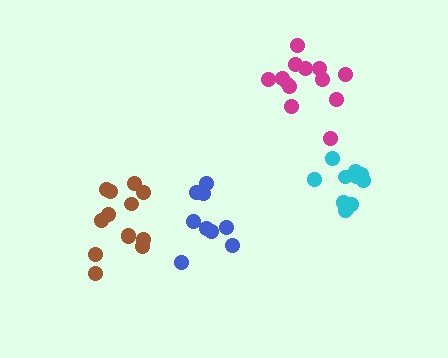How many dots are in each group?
Group 1: 9 dots, Group 2: 13 dots, Group 3: 13 dots, Group 4: 11 dots (46 total).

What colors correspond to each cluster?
The clusters are colored: blue, brown, magenta, cyan.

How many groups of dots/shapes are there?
There are 4 groups.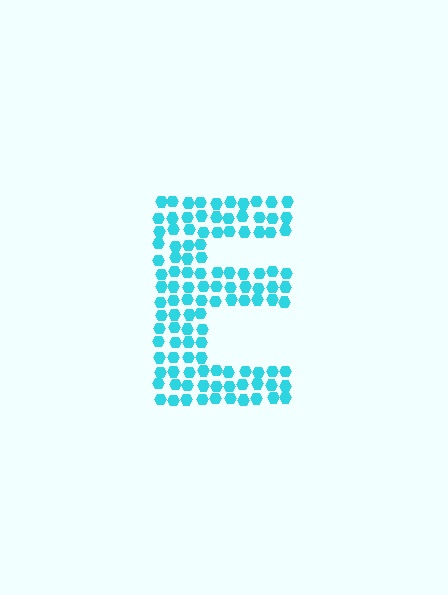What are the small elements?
The small elements are hexagons.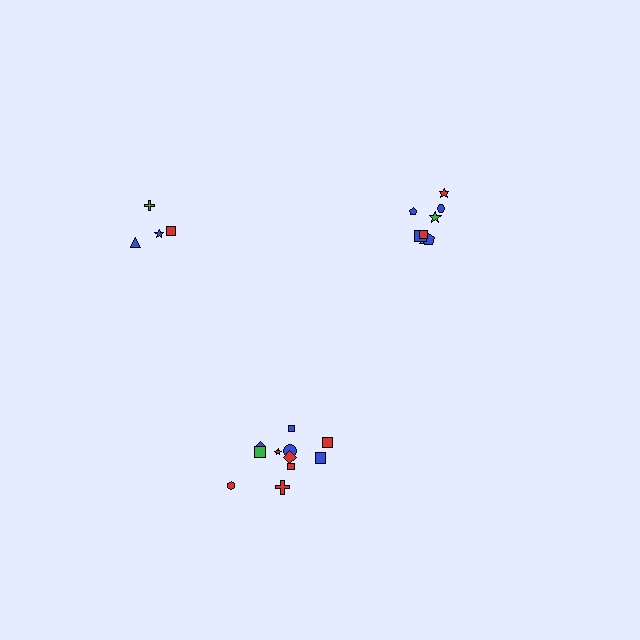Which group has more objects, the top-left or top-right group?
The top-right group.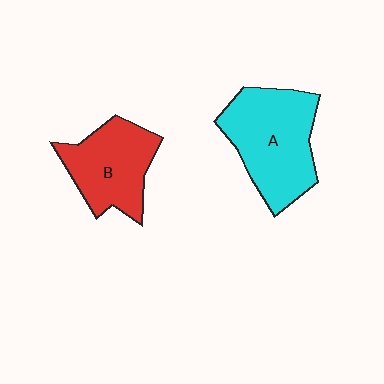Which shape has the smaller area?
Shape B (red).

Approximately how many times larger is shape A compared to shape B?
Approximately 1.3 times.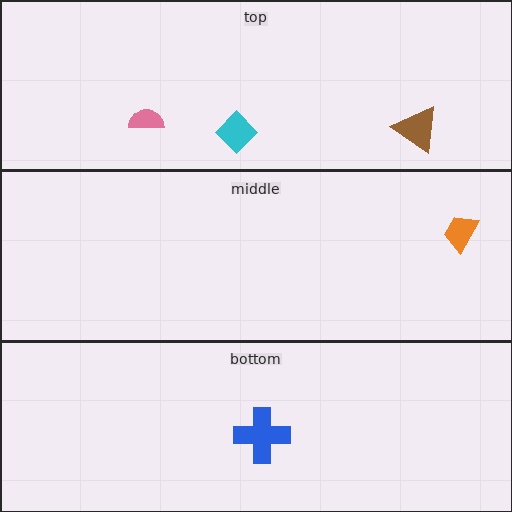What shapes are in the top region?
The cyan diamond, the pink semicircle, the brown triangle.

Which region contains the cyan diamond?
The top region.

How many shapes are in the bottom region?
1.